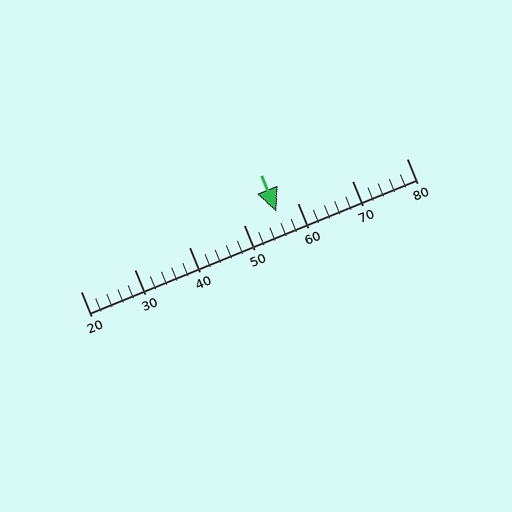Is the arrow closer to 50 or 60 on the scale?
The arrow is closer to 60.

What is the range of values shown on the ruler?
The ruler shows values from 20 to 80.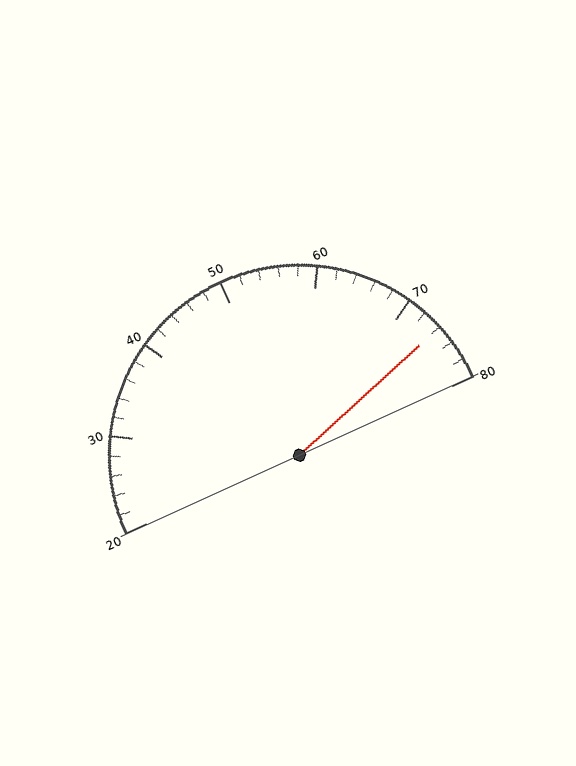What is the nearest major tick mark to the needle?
The nearest major tick mark is 70.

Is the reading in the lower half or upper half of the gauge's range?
The reading is in the upper half of the range (20 to 80).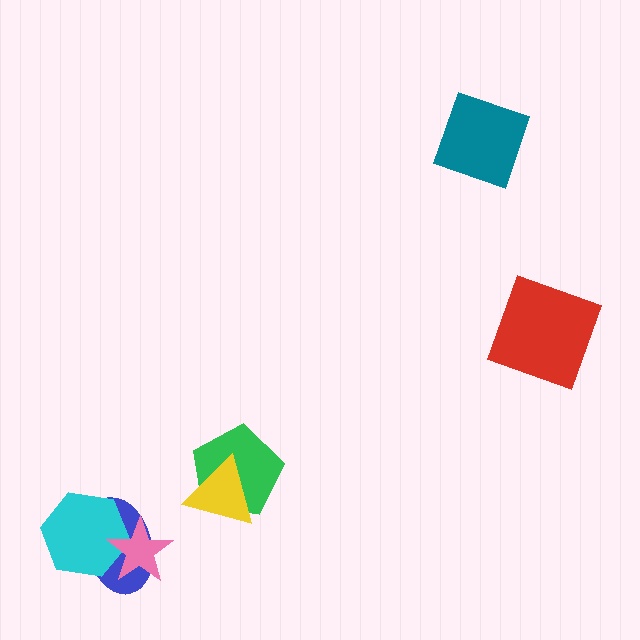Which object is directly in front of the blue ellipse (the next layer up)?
The cyan hexagon is directly in front of the blue ellipse.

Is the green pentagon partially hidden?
Yes, it is partially covered by another shape.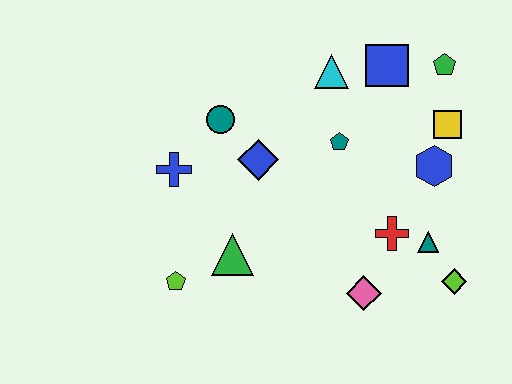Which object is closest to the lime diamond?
The teal triangle is closest to the lime diamond.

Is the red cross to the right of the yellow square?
No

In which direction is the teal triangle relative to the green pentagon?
The teal triangle is below the green pentagon.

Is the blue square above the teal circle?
Yes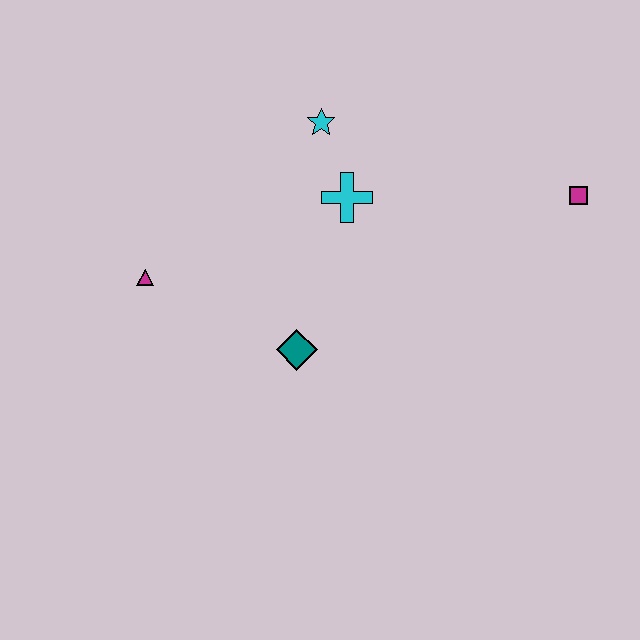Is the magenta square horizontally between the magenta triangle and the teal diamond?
No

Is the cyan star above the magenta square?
Yes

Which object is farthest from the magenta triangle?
The magenta square is farthest from the magenta triangle.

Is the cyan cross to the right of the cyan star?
Yes